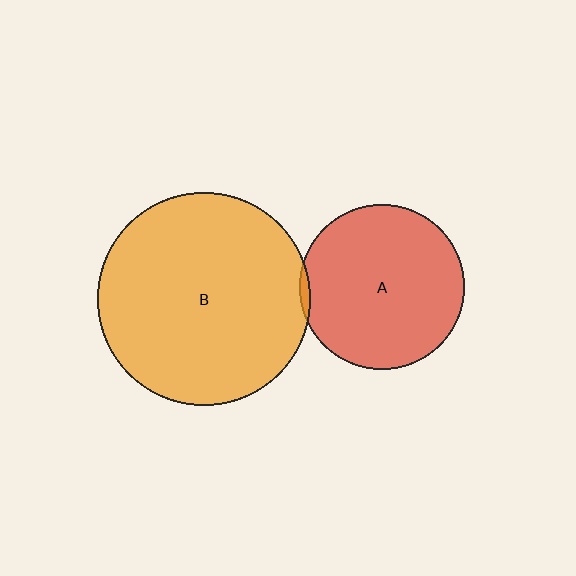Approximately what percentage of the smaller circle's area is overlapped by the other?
Approximately 5%.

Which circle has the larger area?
Circle B (orange).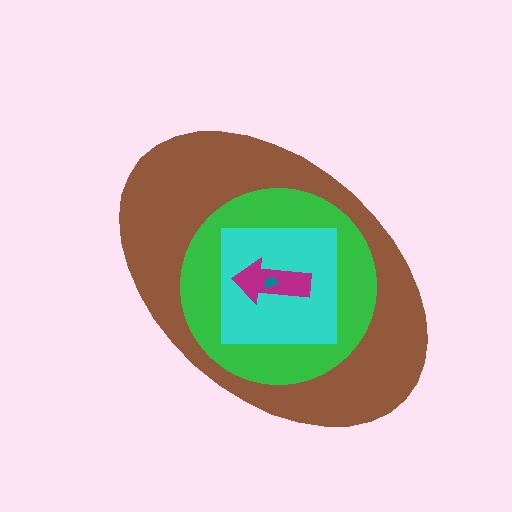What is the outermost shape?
The brown ellipse.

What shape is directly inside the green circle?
The cyan square.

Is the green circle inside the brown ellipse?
Yes.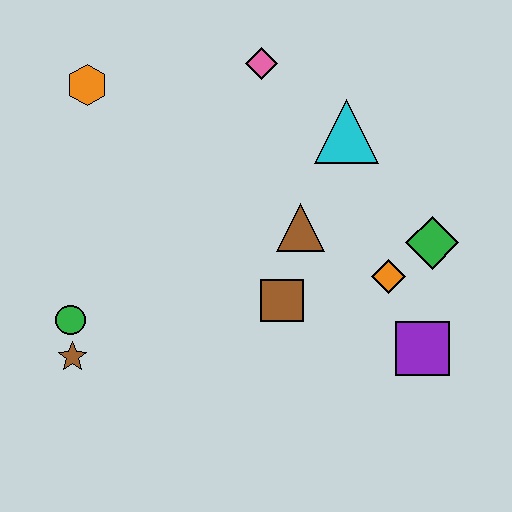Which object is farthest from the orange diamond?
The orange hexagon is farthest from the orange diamond.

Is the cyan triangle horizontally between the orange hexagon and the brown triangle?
No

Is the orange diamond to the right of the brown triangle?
Yes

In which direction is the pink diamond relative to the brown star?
The pink diamond is above the brown star.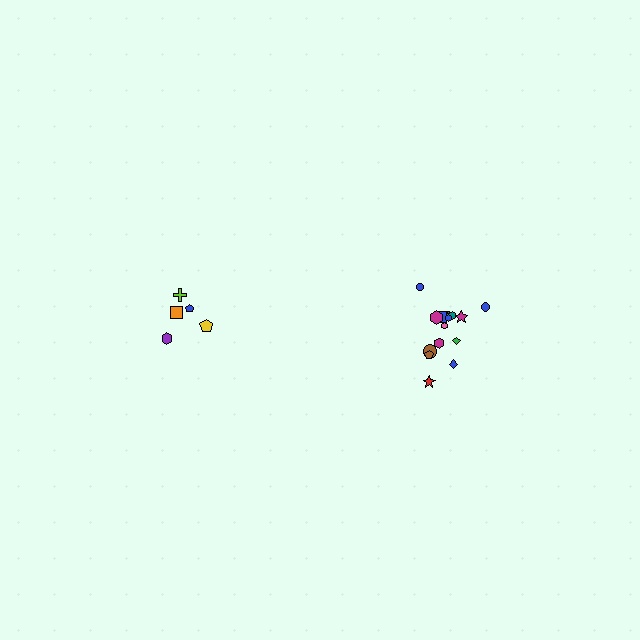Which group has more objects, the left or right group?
The right group.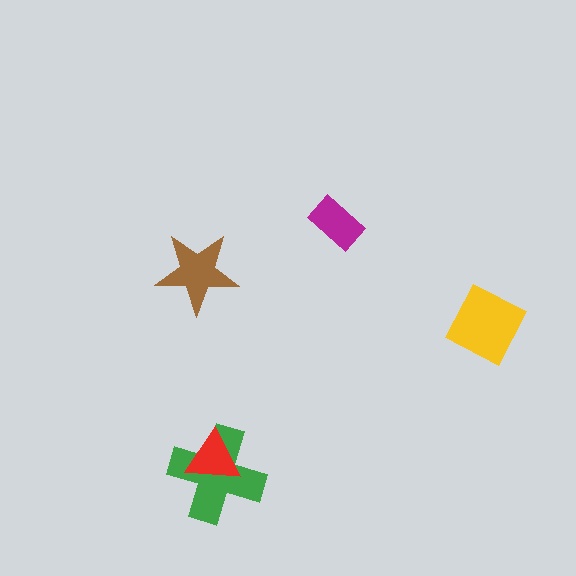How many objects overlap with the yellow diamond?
0 objects overlap with the yellow diamond.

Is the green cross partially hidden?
Yes, it is partially covered by another shape.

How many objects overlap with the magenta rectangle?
0 objects overlap with the magenta rectangle.